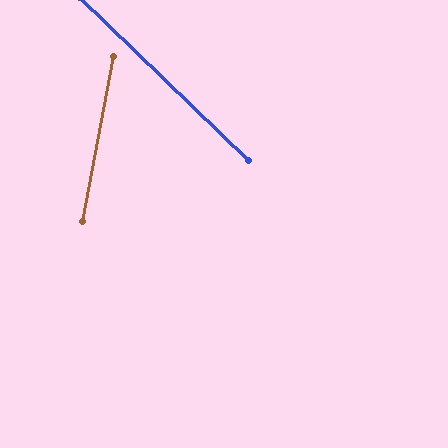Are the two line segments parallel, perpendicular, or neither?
Neither parallel nor perpendicular — they differ by about 56°.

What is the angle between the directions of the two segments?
Approximately 56 degrees.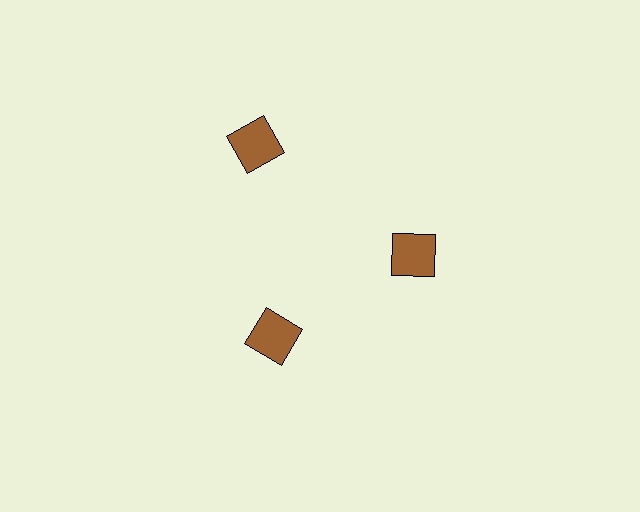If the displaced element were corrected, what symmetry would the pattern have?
It would have 3-fold rotational symmetry — the pattern would map onto itself every 120 degrees.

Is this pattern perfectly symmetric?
No. The 3 brown squares are arranged in a ring, but one element near the 11 o'clock position is pushed outward from the center, breaking the 3-fold rotational symmetry.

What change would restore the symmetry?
The symmetry would be restored by moving it inward, back onto the ring so that all 3 squares sit at equal angles and equal distance from the center.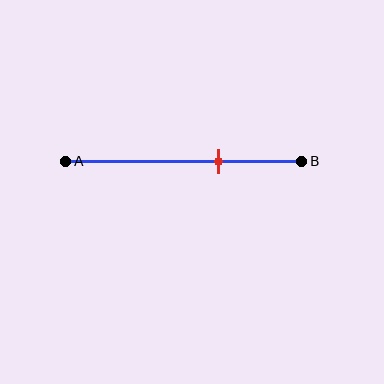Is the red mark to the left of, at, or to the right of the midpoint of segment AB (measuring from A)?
The red mark is to the right of the midpoint of segment AB.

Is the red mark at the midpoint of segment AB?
No, the mark is at about 65% from A, not at the 50% midpoint.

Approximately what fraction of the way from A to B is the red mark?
The red mark is approximately 65% of the way from A to B.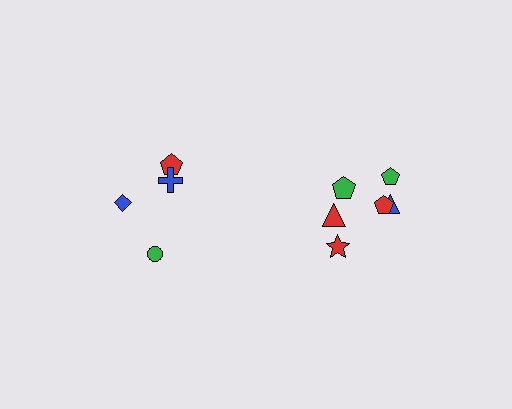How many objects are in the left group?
There are 4 objects.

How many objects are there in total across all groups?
There are 10 objects.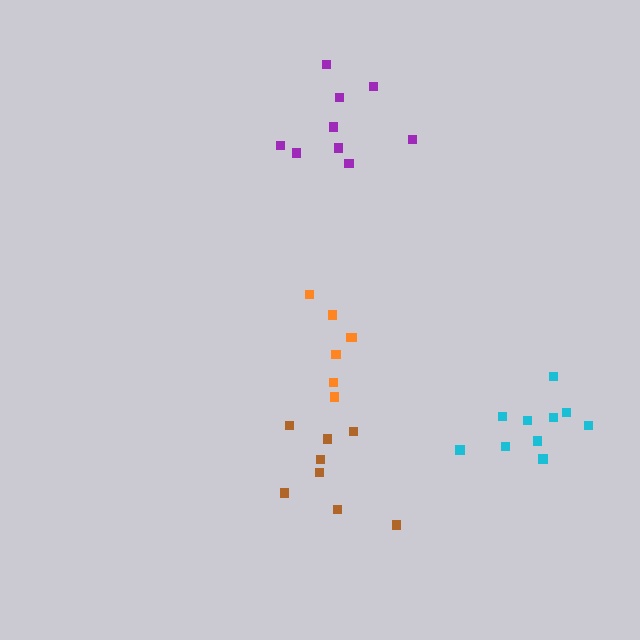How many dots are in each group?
Group 1: 9 dots, Group 2: 8 dots, Group 3: 7 dots, Group 4: 10 dots (34 total).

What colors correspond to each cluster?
The clusters are colored: purple, brown, orange, cyan.